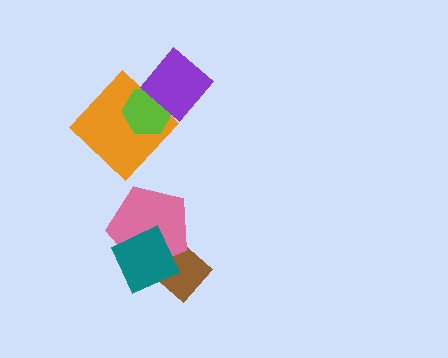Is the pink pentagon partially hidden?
Yes, it is partially covered by another shape.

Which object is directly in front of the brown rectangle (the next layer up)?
The pink pentagon is directly in front of the brown rectangle.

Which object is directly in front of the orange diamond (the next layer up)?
The lime hexagon is directly in front of the orange diamond.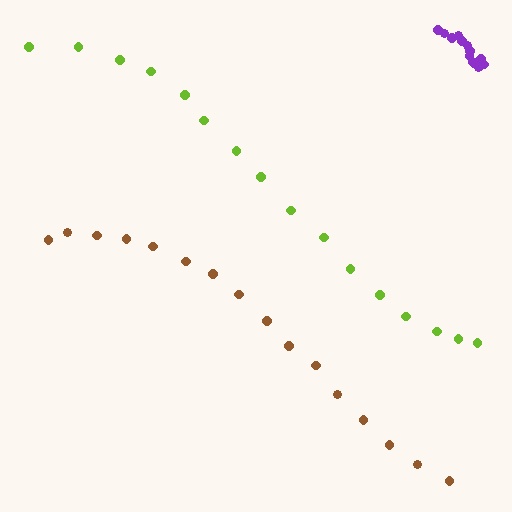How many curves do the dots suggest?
There are 3 distinct paths.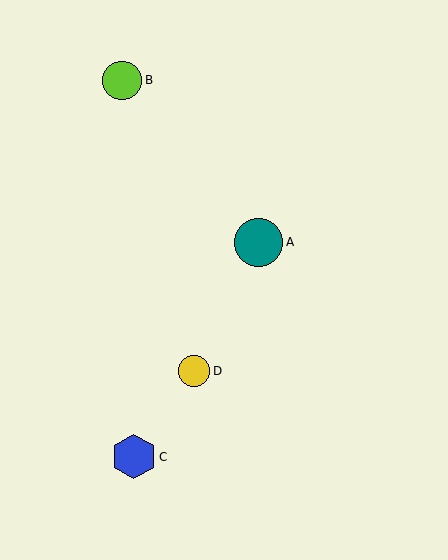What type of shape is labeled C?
Shape C is a blue hexagon.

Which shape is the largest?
The teal circle (labeled A) is the largest.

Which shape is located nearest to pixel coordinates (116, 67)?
The lime circle (labeled B) at (122, 80) is nearest to that location.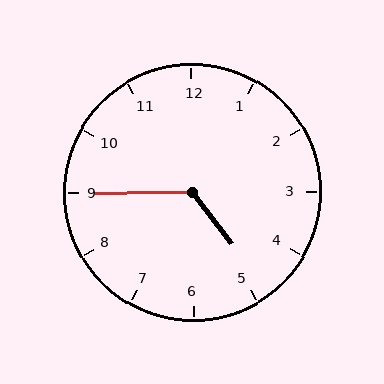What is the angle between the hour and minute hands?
Approximately 128 degrees.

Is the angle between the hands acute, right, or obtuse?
It is obtuse.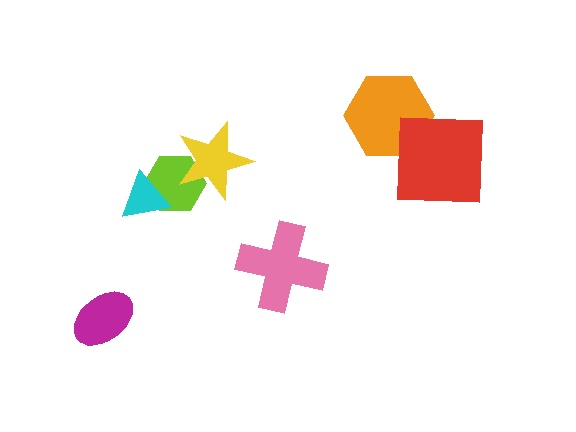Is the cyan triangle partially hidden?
No, no other shape covers it.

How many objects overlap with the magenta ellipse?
0 objects overlap with the magenta ellipse.